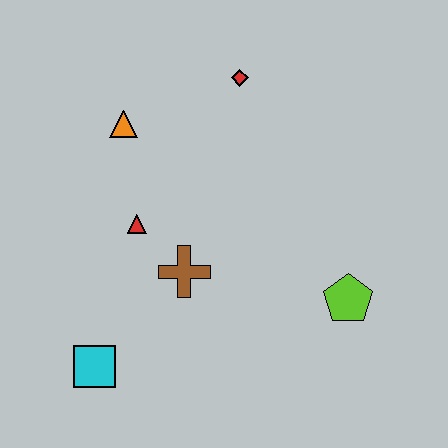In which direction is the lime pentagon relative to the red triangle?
The lime pentagon is to the right of the red triangle.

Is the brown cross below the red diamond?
Yes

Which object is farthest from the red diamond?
The cyan square is farthest from the red diamond.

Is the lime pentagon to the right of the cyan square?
Yes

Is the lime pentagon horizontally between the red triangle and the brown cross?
No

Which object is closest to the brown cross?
The red triangle is closest to the brown cross.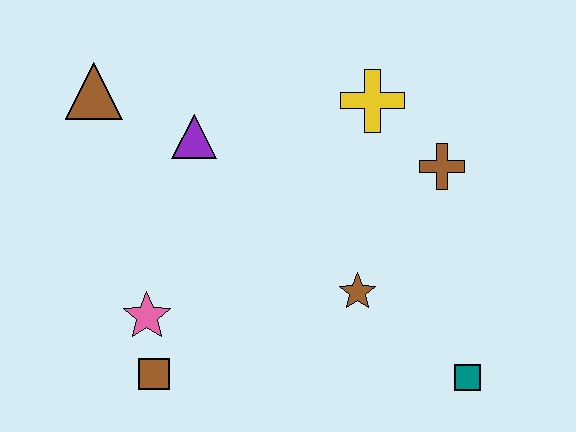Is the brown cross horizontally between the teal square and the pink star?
Yes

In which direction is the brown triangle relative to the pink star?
The brown triangle is above the pink star.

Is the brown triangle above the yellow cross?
Yes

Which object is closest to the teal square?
The brown star is closest to the teal square.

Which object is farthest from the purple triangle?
The teal square is farthest from the purple triangle.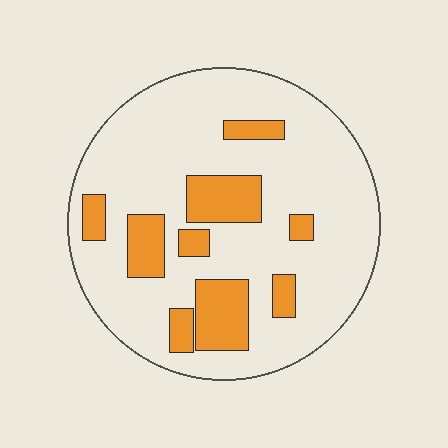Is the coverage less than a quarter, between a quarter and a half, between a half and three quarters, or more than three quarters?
Less than a quarter.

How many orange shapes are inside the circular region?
9.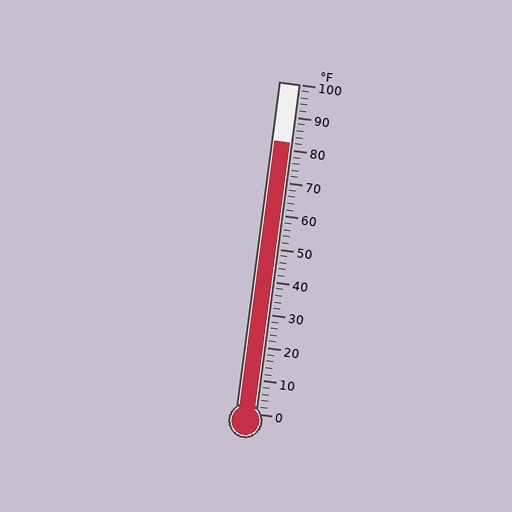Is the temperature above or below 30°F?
The temperature is above 30°F.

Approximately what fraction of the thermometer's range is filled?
The thermometer is filled to approximately 80% of its range.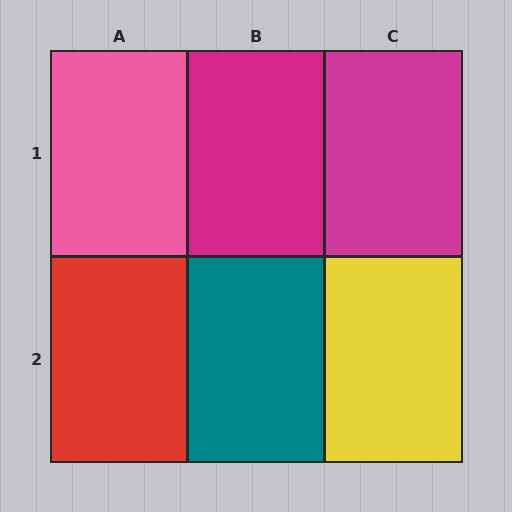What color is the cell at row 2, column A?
Red.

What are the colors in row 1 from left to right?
Pink, magenta, magenta.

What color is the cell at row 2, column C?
Yellow.